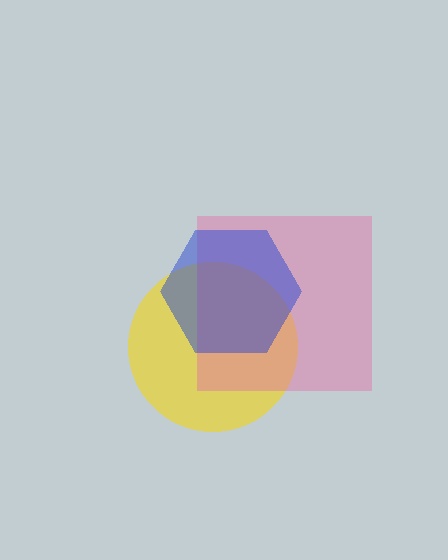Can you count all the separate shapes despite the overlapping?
Yes, there are 3 separate shapes.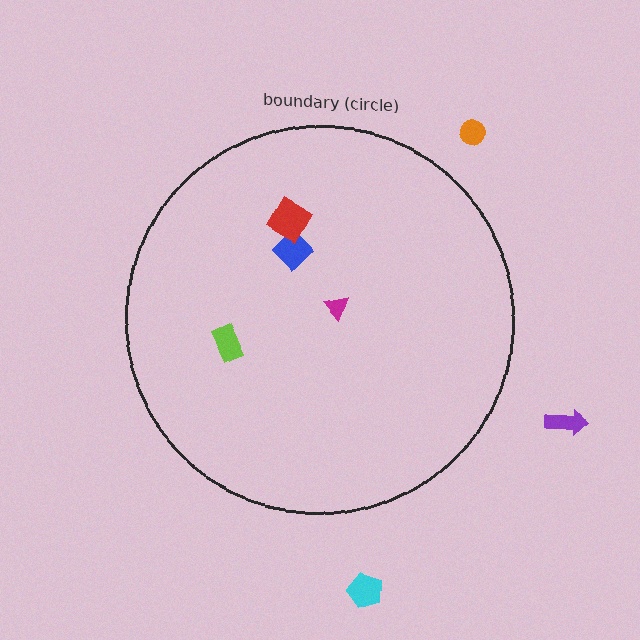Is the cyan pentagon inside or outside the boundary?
Outside.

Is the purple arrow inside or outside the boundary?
Outside.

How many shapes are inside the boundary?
4 inside, 3 outside.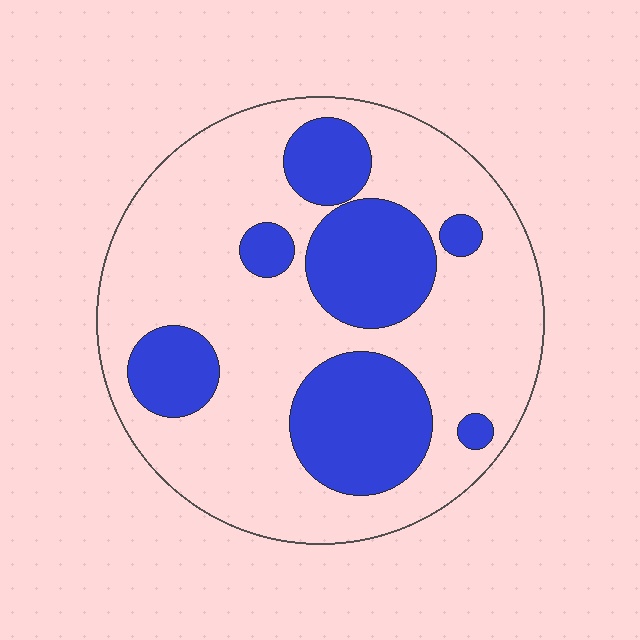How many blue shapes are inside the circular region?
7.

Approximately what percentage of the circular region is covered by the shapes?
Approximately 30%.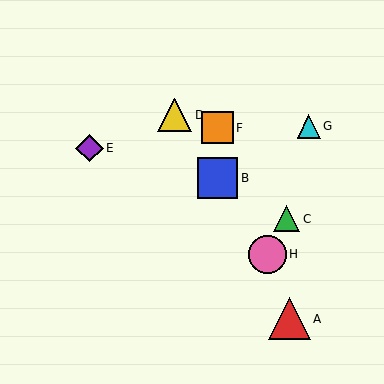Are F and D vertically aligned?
No, F is at x≈217 and D is at x≈175.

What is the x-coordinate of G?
Object G is at x≈309.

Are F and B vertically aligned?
Yes, both are at x≈217.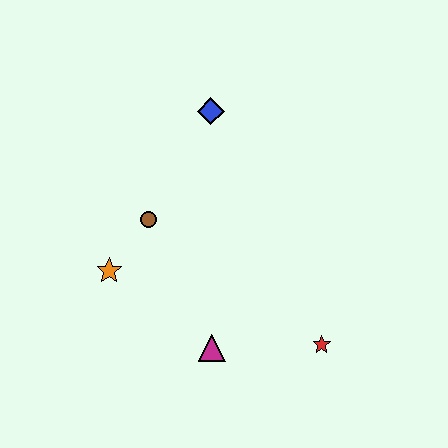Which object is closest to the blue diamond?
The brown circle is closest to the blue diamond.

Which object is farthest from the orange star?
The red star is farthest from the orange star.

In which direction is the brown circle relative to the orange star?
The brown circle is above the orange star.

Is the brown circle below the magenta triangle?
No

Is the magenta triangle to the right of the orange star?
Yes